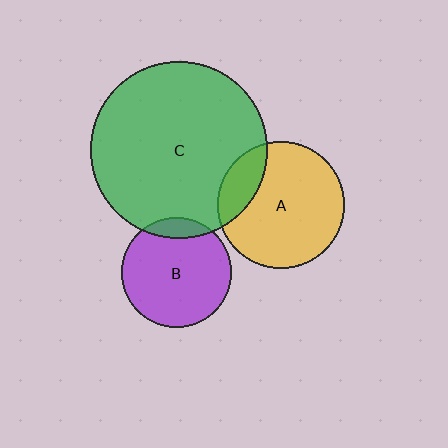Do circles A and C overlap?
Yes.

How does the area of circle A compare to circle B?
Approximately 1.3 times.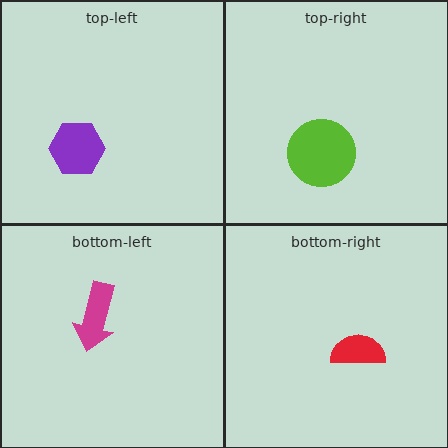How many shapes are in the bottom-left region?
1.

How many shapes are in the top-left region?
1.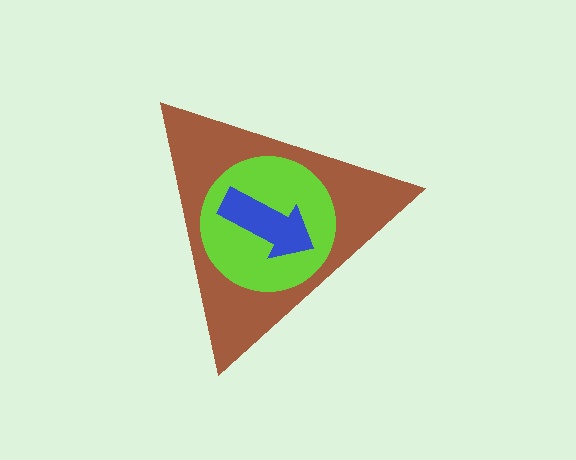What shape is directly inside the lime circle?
The blue arrow.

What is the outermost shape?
The brown triangle.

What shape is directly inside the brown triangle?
The lime circle.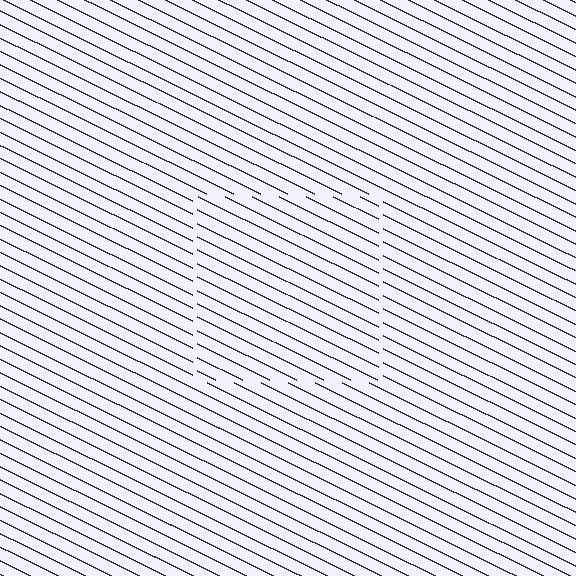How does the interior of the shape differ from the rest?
The interior of the shape contains the same grating, shifted by half a period — the contour is defined by the phase discontinuity where line-ends from the inner and outer gratings abut.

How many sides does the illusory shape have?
4 sides — the line-ends trace a square.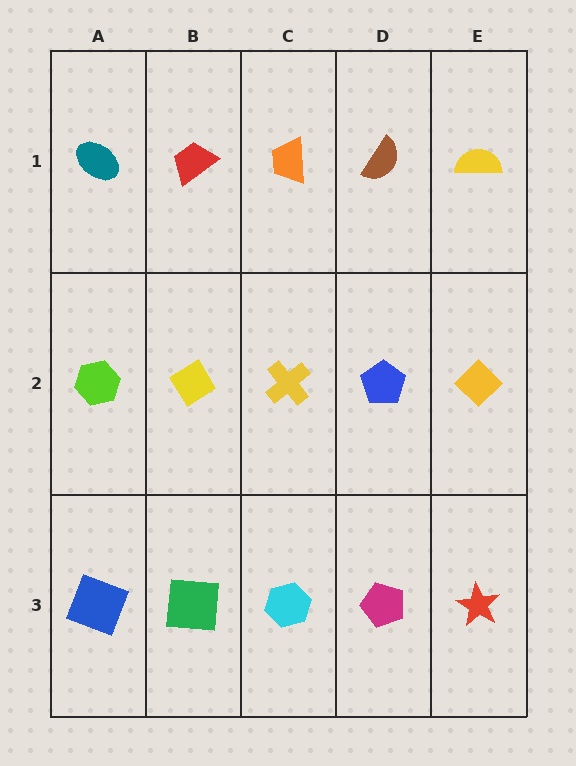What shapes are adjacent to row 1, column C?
A yellow cross (row 2, column C), a red trapezoid (row 1, column B), a brown semicircle (row 1, column D).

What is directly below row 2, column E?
A red star.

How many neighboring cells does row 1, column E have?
2.